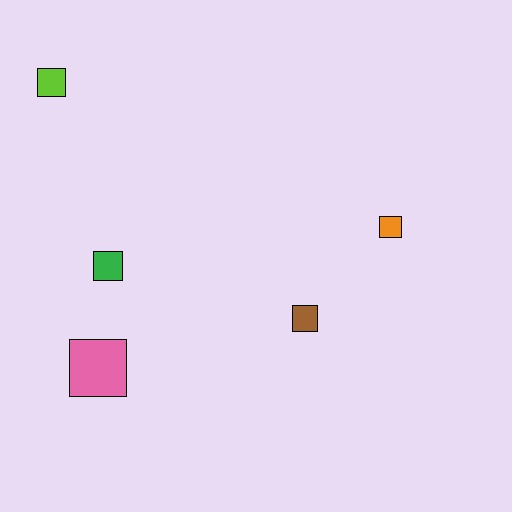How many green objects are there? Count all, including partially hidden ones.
There is 1 green object.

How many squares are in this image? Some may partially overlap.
There are 5 squares.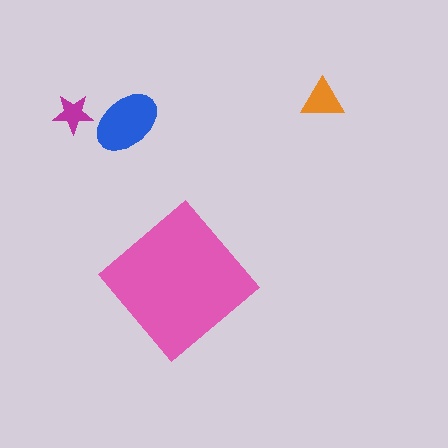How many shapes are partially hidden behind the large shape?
0 shapes are partially hidden.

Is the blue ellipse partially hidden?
No, the blue ellipse is fully visible.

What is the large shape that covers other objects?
A pink diamond.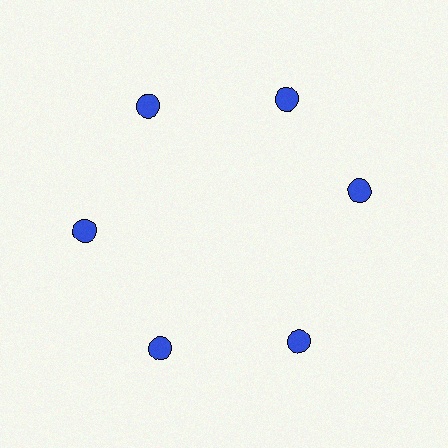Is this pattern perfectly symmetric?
No. The 6 blue circles are arranged in a ring, but one element near the 3 o'clock position is rotated out of alignment along the ring, breaking the 6-fold rotational symmetry.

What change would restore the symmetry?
The symmetry would be restored by rotating it back into even spacing with its neighbors so that all 6 circles sit at equal angles and equal distance from the center.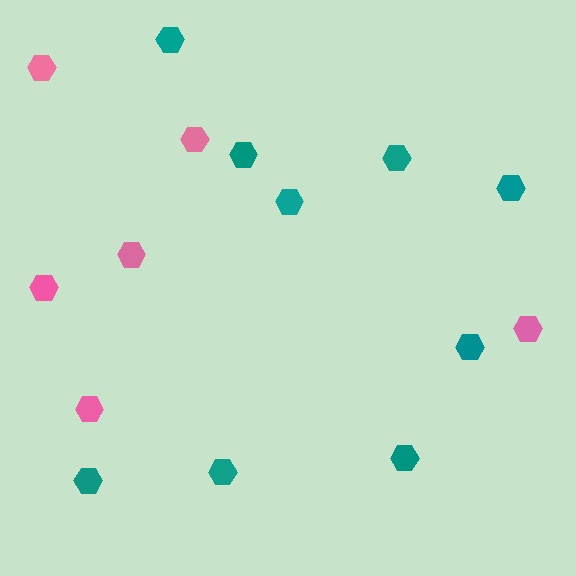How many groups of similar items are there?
There are 2 groups: one group of teal hexagons (9) and one group of pink hexagons (6).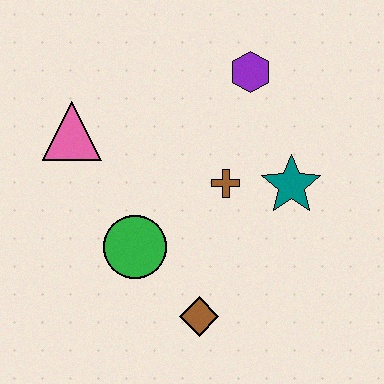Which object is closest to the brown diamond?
The green circle is closest to the brown diamond.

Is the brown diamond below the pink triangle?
Yes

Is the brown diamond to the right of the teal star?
No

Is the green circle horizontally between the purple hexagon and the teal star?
No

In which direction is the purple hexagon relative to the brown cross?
The purple hexagon is above the brown cross.